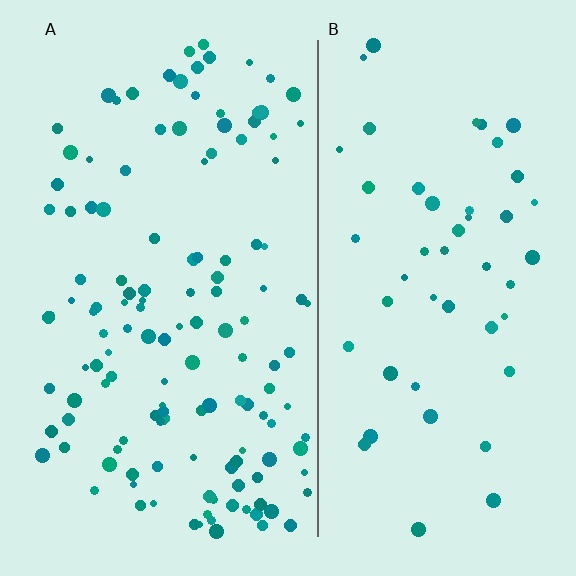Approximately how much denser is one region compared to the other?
Approximately 2.6× — region A over region B.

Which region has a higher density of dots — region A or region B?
A (the left).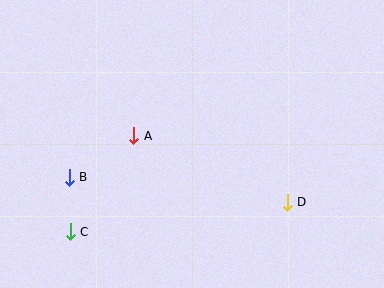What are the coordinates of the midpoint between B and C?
The midpoint between B and C is at (70, 204).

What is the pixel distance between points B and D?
The distance between B and D is 220 pixels.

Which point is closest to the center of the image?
Point A at (134, 136) is closest to the center.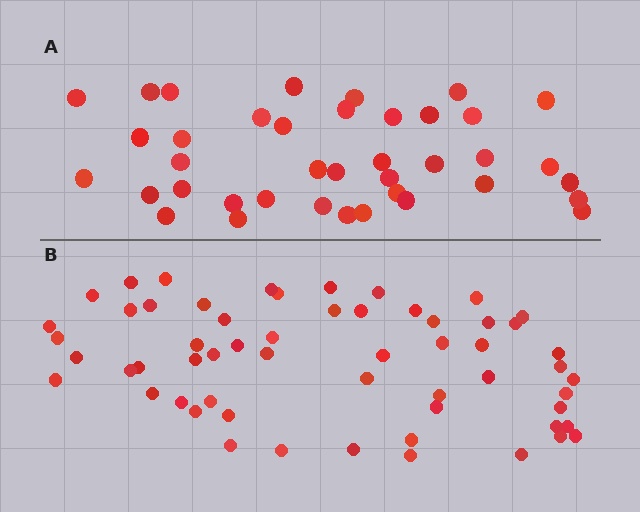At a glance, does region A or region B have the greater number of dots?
Region B (the bottom region) has more dots.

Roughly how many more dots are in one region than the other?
Region B has approximately 20 more dots than region A.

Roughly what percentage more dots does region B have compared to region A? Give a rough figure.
About 50% more.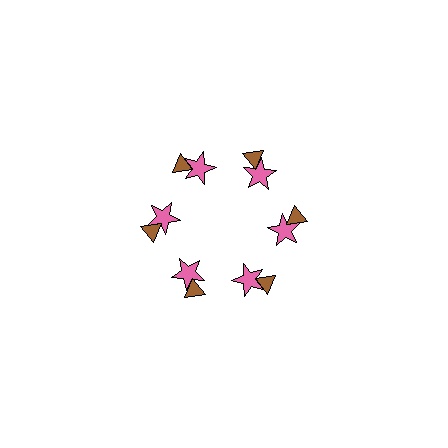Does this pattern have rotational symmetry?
Yes, this pattern has 6-fold rotational symmetry. It looks the same after rotating 60 degrees around the center.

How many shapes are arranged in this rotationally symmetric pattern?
There are 12 shapes, arranged in 6 groups of 2.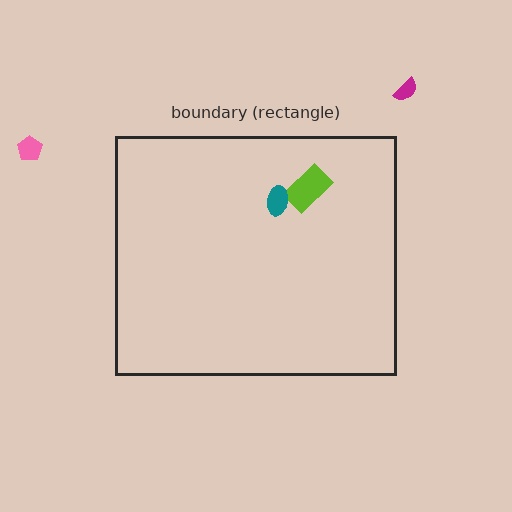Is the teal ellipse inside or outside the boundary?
Inside.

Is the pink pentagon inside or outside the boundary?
Outside.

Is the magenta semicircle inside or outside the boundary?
Outside.